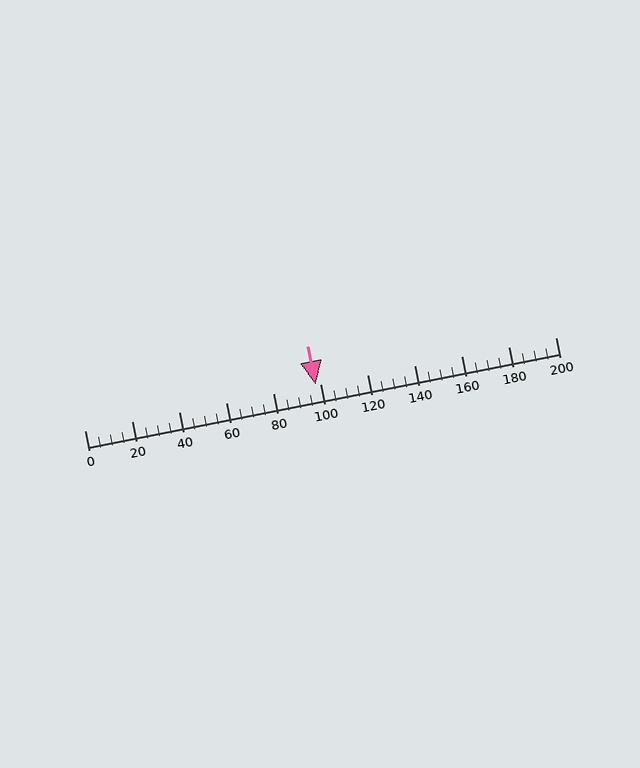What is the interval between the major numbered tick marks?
The major tick marks are spaced 20 units apart.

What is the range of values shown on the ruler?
The ruler shows values from 0 to 200.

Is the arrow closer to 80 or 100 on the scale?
The arrow is closer to 100.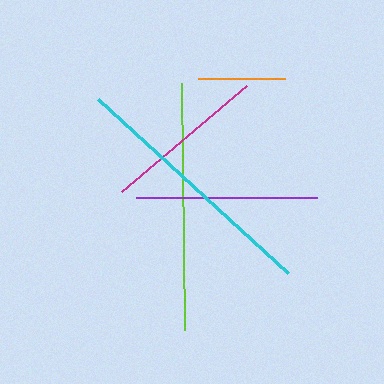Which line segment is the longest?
The cyan line is the longest at approximately 258 pixels.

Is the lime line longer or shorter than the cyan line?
The cyan line is longer than the lime line.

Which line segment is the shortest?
The orange line is the shortest at approximately 87 pixels.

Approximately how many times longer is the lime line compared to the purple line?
The lime line is approximately 1.4 times the length of the purple line.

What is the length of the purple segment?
The purple segment is approximately 180 pixels long.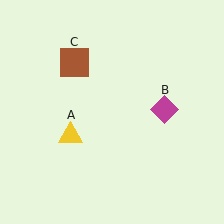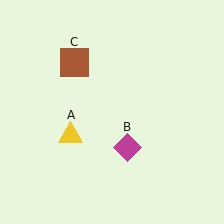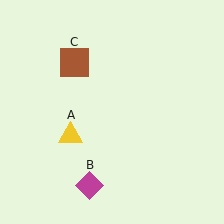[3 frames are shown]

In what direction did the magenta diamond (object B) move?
The magenta diamond (object B) moved down and to the left.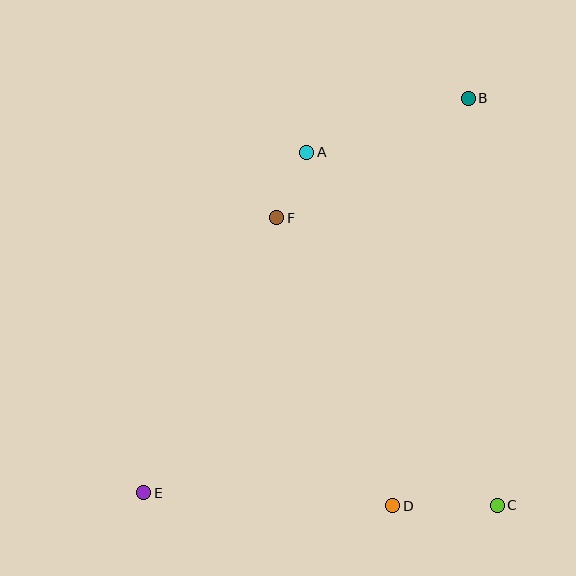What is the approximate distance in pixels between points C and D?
The distance between C and D is approximately 104 pixels.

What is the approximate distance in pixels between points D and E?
The distance between D and E is approximately 249 pixels.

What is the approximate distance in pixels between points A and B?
The distance between A and B is approximately 170 pixels.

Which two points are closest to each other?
Points A and F are closest to each other.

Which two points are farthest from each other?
Points B and E are farthest from each other.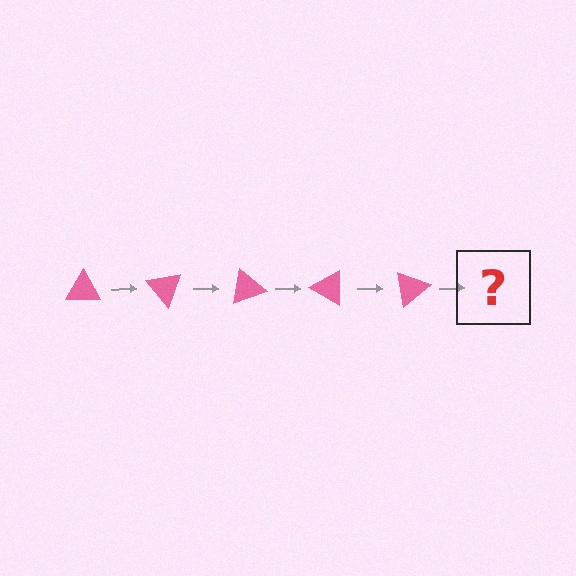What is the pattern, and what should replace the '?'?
The pattern is that the triangle rotates 50 degrees each step. The '?' should be a pink triangle rotated 250 degrees.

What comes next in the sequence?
The next element should be a pink triangle rotated 250 degrees.